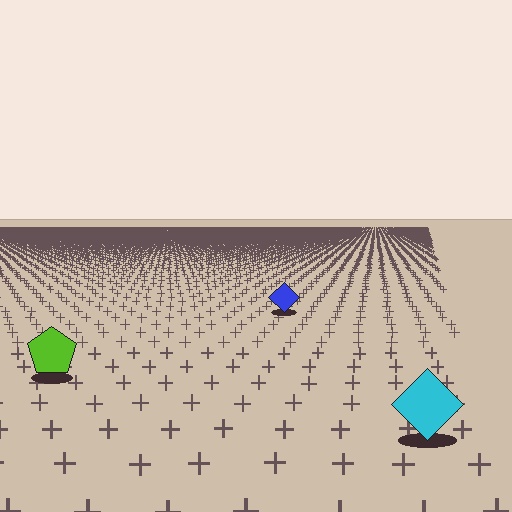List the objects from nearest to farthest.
From nearest to farthest: the cyan diamond, the lime pentagon, the blue diamond.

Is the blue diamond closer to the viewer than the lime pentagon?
No. The lime pentagon is closer — you can tell from the texture gradient: the ground texture is coarser near it.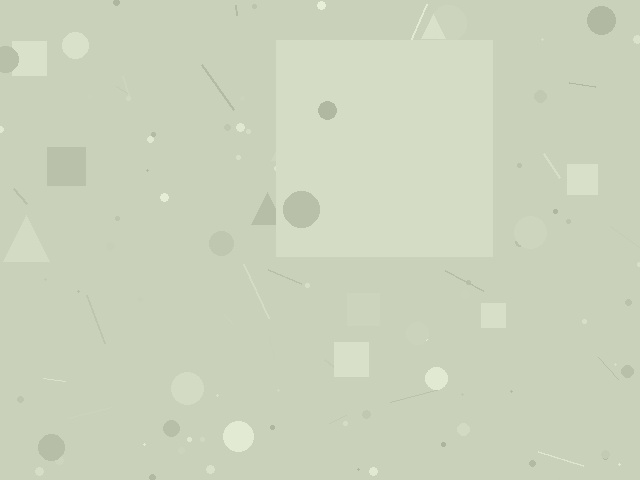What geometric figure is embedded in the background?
A square is embedded in the background.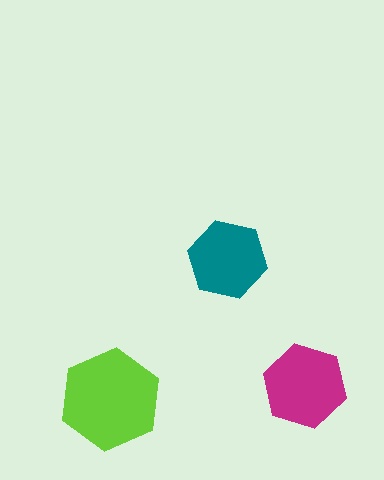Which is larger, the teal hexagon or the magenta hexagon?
The magenta one.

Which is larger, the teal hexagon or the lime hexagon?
The lime one.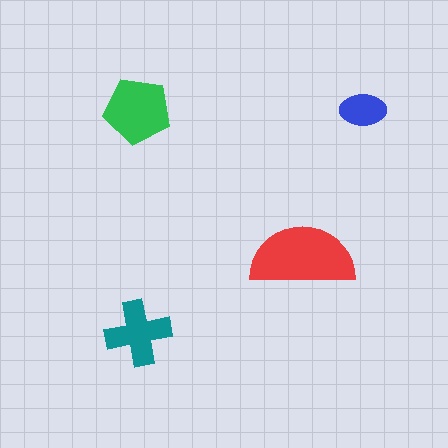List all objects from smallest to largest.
The blue ellipse, the teal cross, the green pentagon, the red semicircle.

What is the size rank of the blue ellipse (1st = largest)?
4th.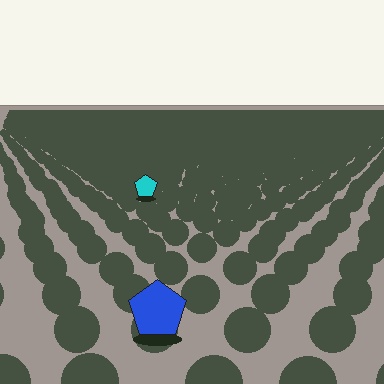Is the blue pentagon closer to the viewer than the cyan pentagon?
Yes. The blue pentagon is closer — you can tell from the texture gradient: the ground texture is coarser near it.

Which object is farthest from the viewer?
The cyan pentagon is farthest from the viewer. It appears smaller and the ground texture around it is denser.